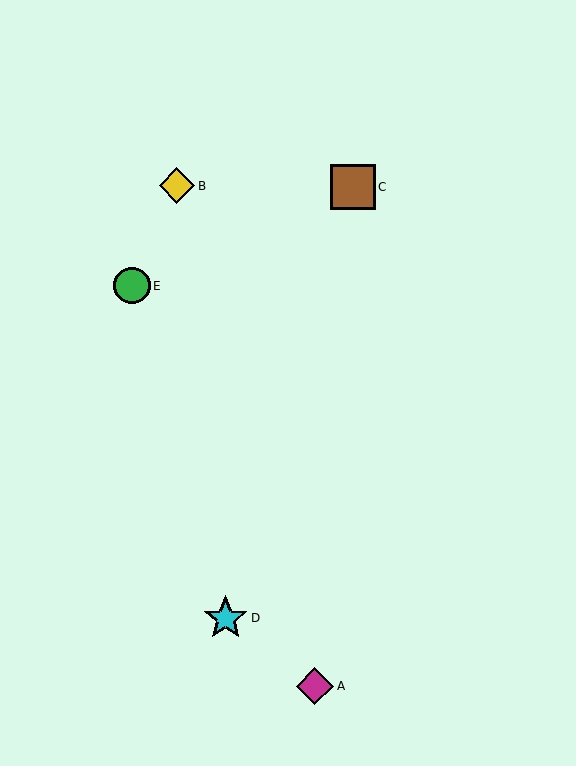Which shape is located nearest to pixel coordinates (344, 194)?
The brown square (labeled C) at (353, 187) is nearest to that location.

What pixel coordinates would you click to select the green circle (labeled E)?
Click at (132, 286) to select the green circle E.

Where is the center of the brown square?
The center of the brown square is at (353, 187).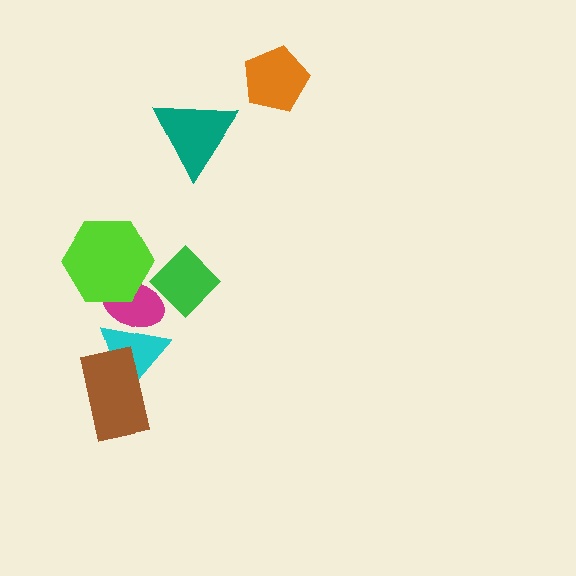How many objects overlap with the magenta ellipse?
3 objects overlap with the magenta ellipse.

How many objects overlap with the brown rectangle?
1 object overlaps with the brown rectangle.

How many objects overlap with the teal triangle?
0 objects overlap with the teal triangle.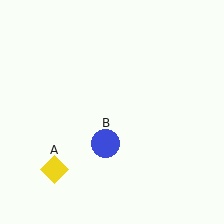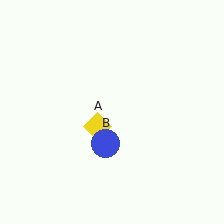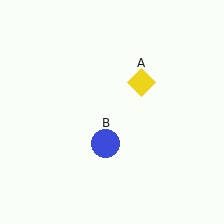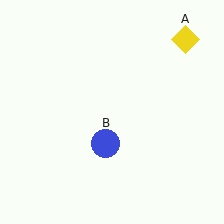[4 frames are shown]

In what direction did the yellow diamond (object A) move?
The yellow diamond (object A) moved up and to the right.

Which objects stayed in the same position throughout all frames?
Blue circle (object B) remained stationary.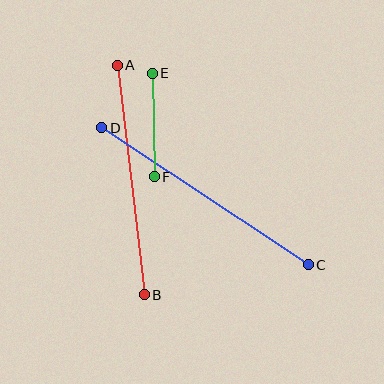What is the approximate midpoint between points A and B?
The midpoint is at approximately (131, 180) pixels.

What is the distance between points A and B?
The distance is approximately 231 pixels.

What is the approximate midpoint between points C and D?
The midpoint is at approximately (205, 196) pixels.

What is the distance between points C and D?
The distance is approximately 248 pixels.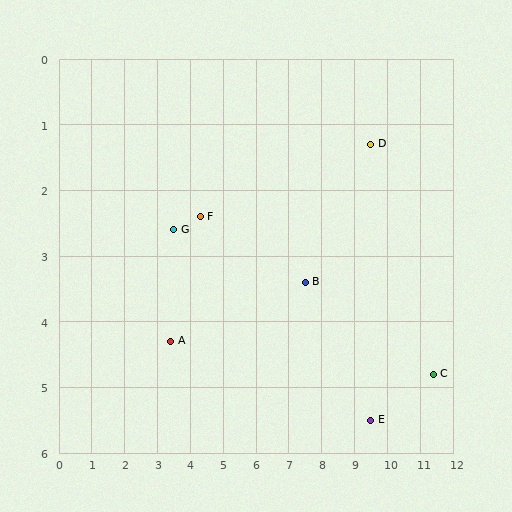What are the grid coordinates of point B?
Point B is at approximately (7.5, 3.4).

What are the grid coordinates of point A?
Point A is at approximately (3.4, 4.3).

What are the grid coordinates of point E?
Point E is at approximately (9.5, 5.5).